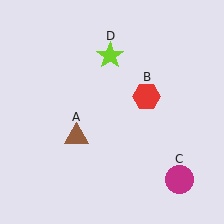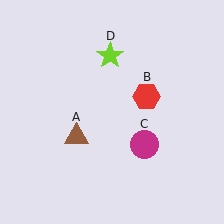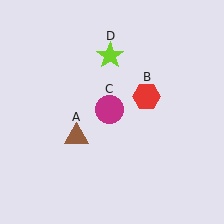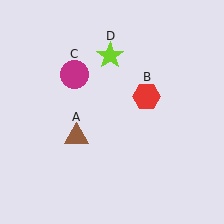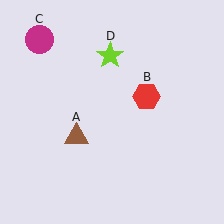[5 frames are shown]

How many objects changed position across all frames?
1 object changed position: magenta circle (object C).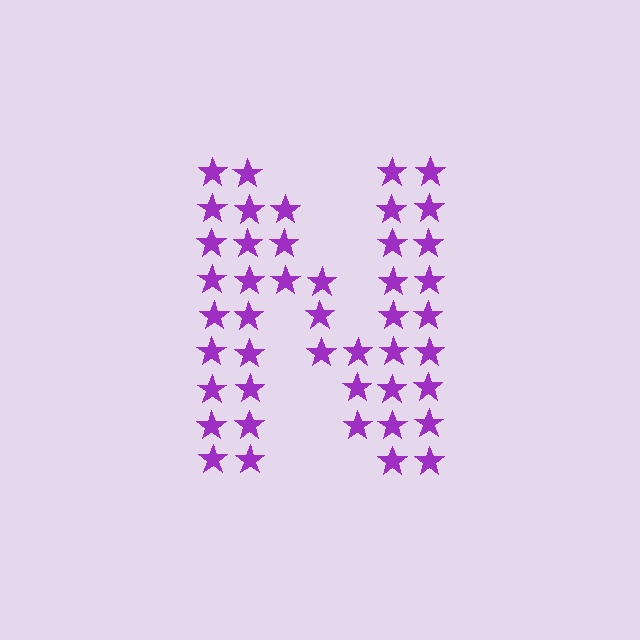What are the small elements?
The small elements are stars.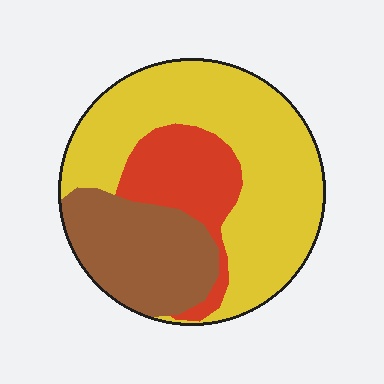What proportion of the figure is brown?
Brown takes up about one quarter (1/4) of the figure.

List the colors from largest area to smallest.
From largest to smallest: yellow, brown, red.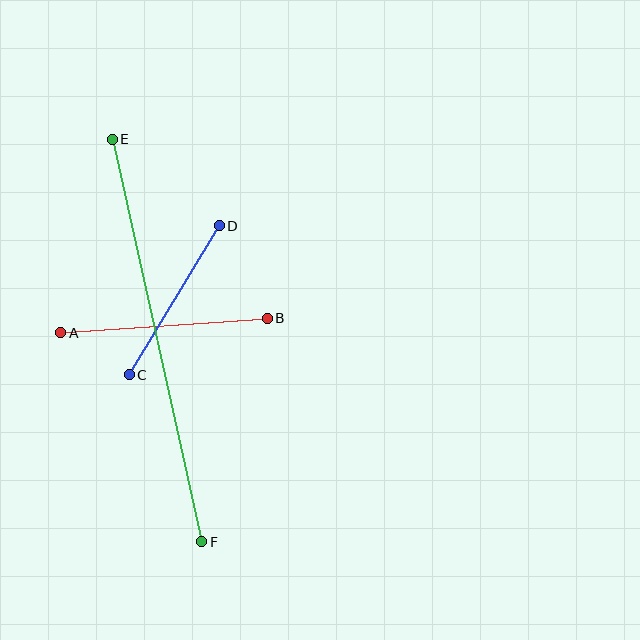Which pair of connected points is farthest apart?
Points E and F are farthest apart.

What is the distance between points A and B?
The distance is approximately 207 pixels.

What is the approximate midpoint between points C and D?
The midpoint is at approximately (174, 300) pixels.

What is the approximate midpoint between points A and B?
The midpoint is at approximately (164, 326) pixels.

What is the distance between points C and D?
The distance is approximately 174 pixels.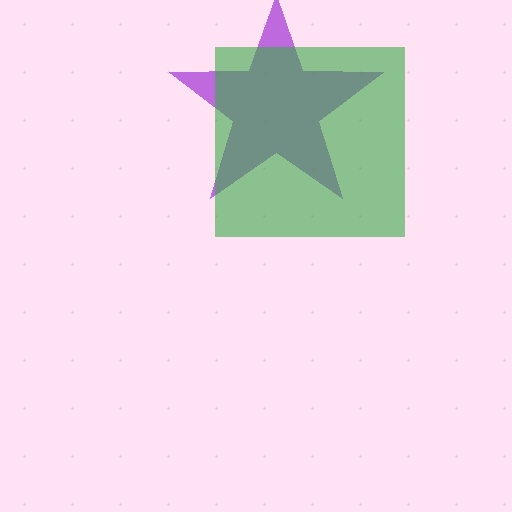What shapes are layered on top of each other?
The layered shapes are: a purple star, a green square.